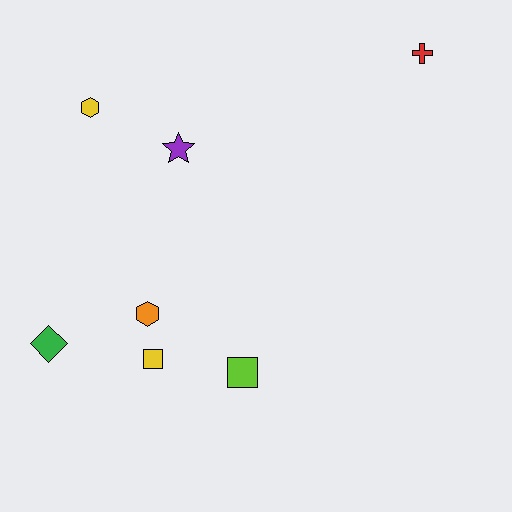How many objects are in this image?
There are 7 objects.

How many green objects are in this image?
There is 1 green object.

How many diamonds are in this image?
There is 1 diamond.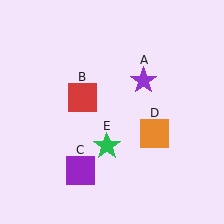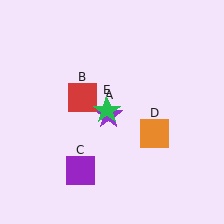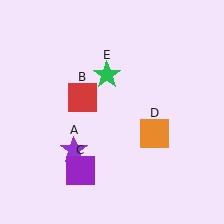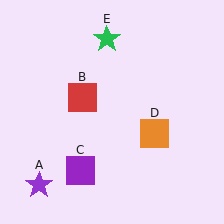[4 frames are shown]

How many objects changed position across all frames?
2 objects changed position: purple star (object A), green star (object E).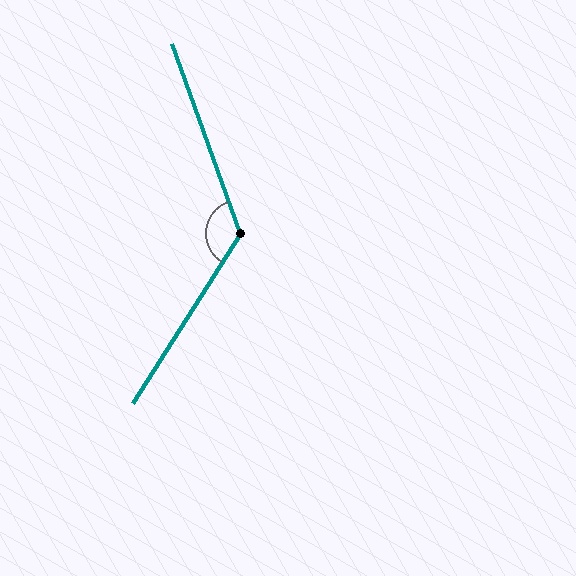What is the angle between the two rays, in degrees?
Approximately 128 degrees.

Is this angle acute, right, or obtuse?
It is obtuse.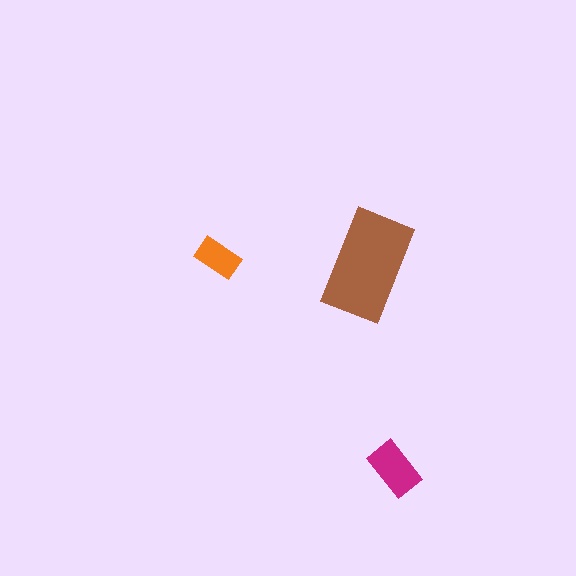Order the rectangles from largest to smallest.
the brown one, the magenta one, the orange one.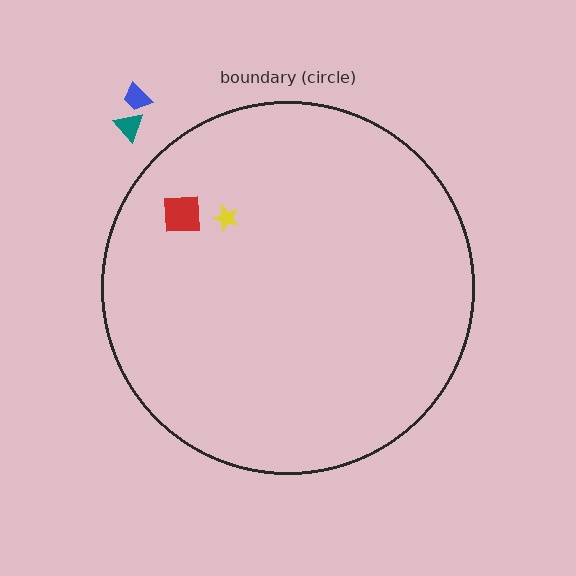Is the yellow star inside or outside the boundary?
Inside.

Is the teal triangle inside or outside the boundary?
Outside.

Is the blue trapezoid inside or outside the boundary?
Outside.